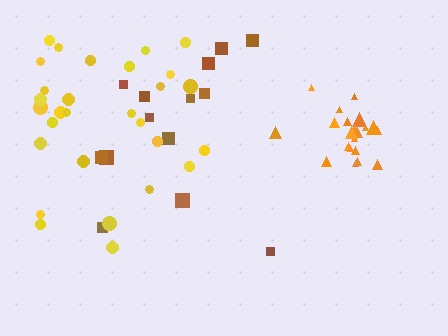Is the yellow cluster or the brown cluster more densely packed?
Yellow.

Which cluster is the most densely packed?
Orange.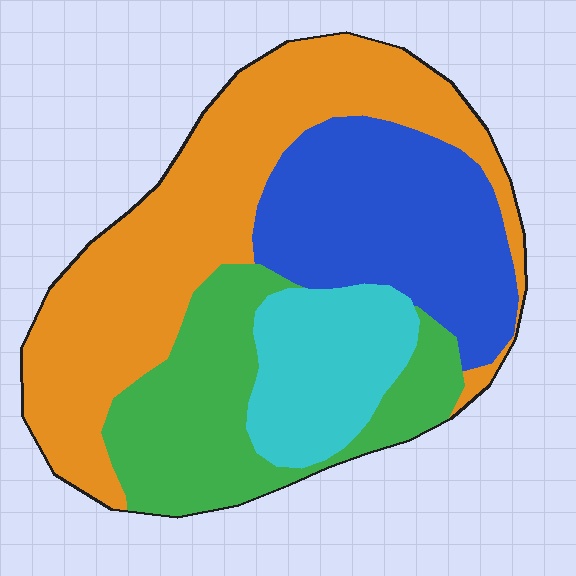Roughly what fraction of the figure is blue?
Blue covers 25% of the figure.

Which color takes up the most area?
Orange, at roughly 40%.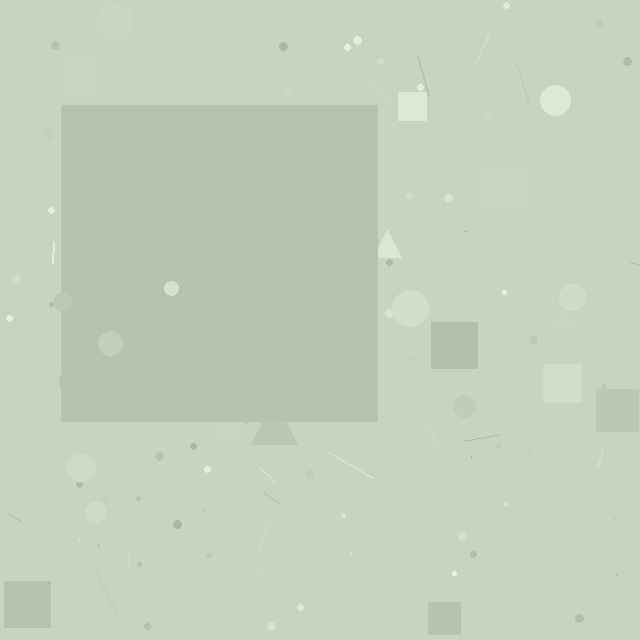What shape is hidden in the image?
A square is hidden in the image.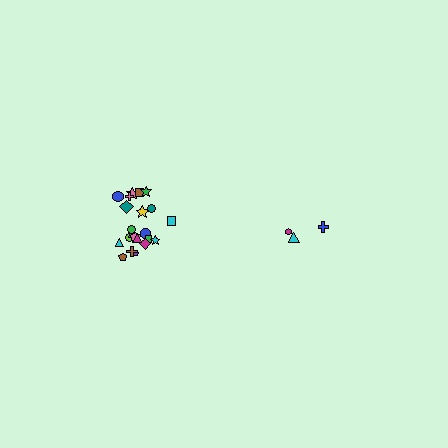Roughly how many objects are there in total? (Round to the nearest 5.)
Roughly 25 objects in total.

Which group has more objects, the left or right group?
The left group.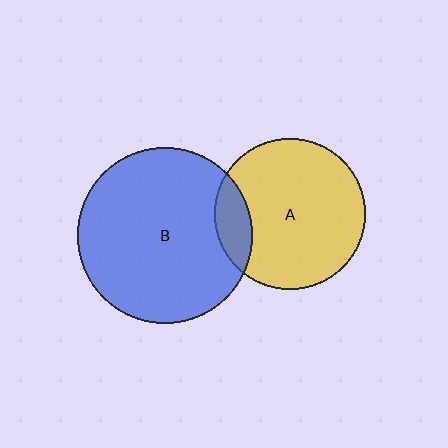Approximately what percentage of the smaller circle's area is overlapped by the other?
Approximately 15%.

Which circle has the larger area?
Circle B (blue).